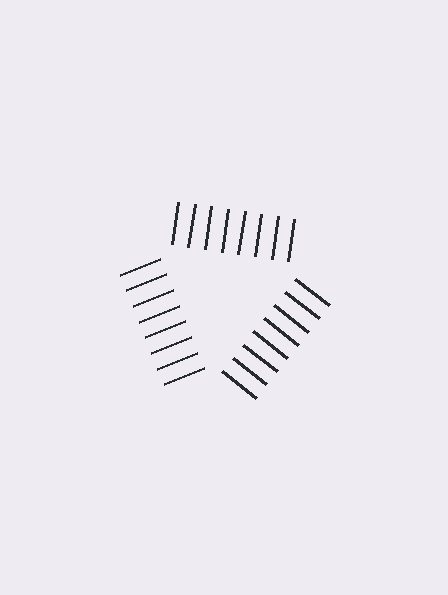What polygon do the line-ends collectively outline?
An illusory triangle — the line segments terminate on its edges but no continuous stroke is drawn.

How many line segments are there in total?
24 — 8 along each of the 3 edges.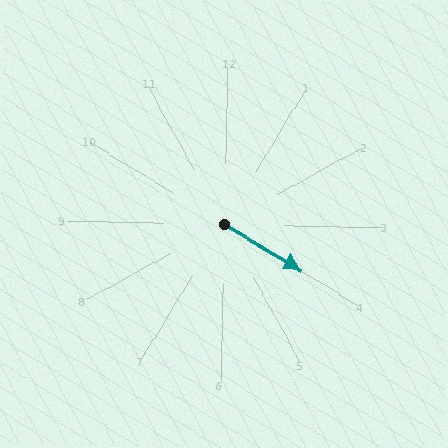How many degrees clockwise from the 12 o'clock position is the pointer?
Approximately 120 degrees.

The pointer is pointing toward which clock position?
Roughly 4 o'clock.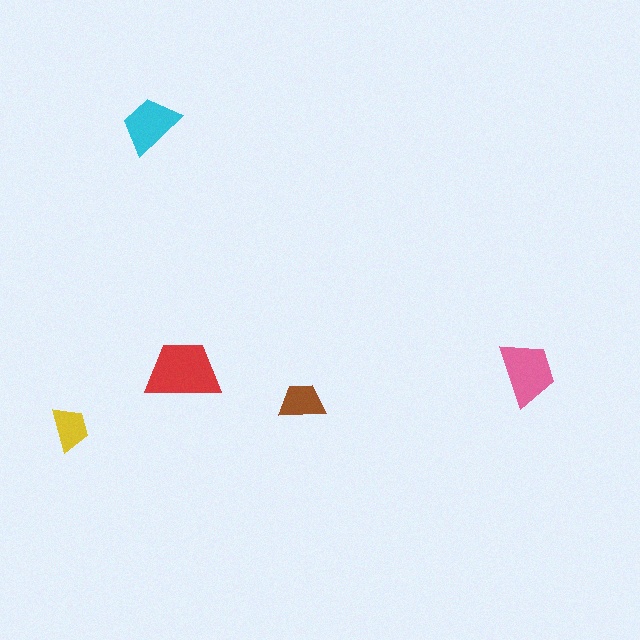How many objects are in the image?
There are 5 objects in the image.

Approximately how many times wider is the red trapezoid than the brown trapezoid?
About 1.5 times wider.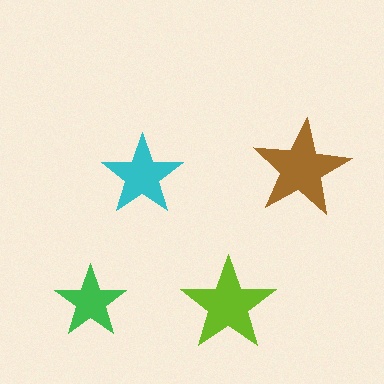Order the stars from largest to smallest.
the brown one, the lime one, the cyan one, the green one.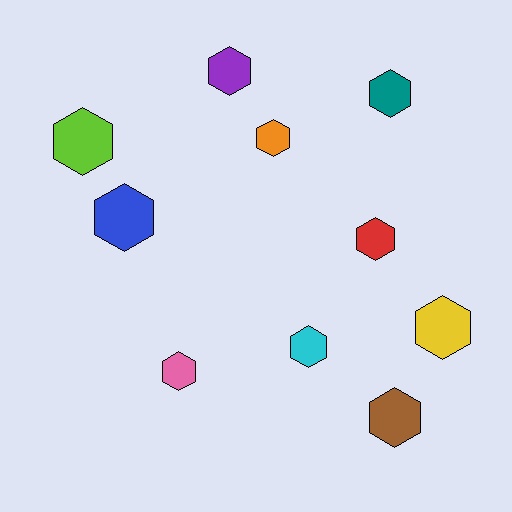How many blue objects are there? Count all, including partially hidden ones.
There is 1 blue object.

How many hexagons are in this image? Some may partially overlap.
There are 10 hexagons.